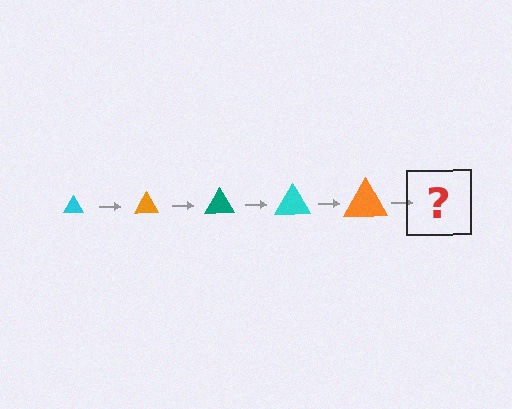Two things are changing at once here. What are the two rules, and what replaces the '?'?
The two rules are that the triangle grows larger each step and the color cycles through cyan, orange, and teal. The '?' should be a teal triangle, larger than the previous one.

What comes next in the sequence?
The next element should be a teal triangle, larger than the previous one.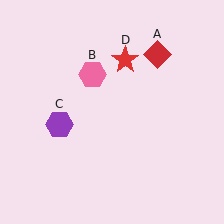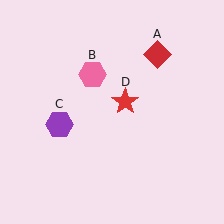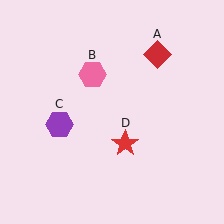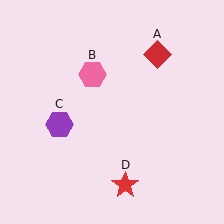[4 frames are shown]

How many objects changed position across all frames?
1 object changed position: red star (object D).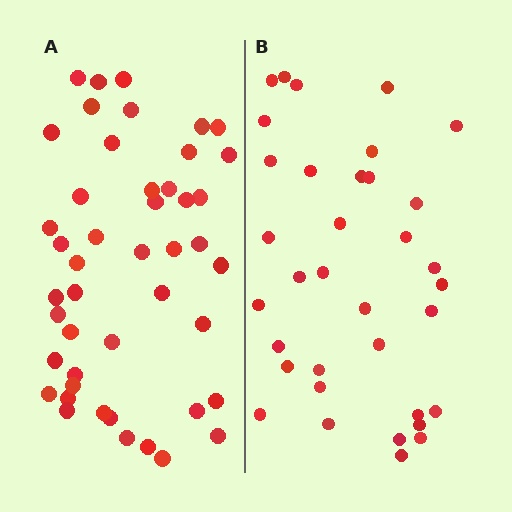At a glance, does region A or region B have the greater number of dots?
Region A (the left region) has more dots.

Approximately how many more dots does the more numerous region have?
Region A has roughly 12 or so more dots than region B.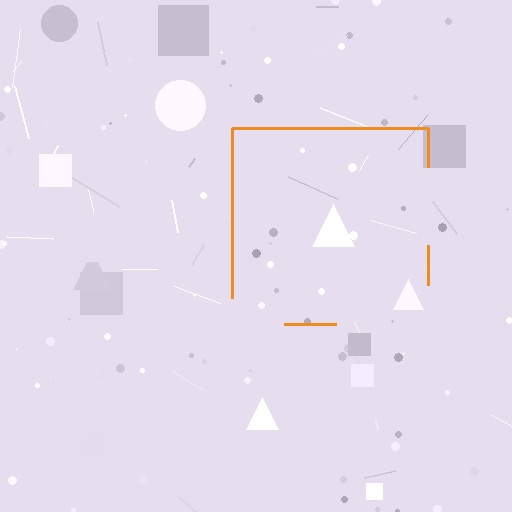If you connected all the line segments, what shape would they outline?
They would outline a square.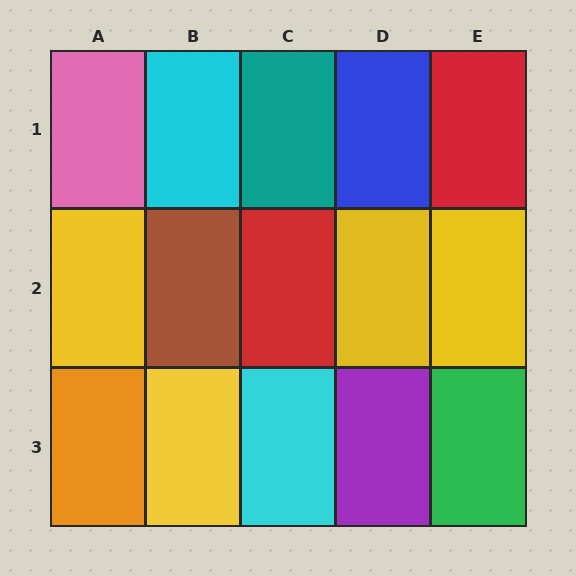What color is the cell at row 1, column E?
Red.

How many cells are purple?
1 cell is purple.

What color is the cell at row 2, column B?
Brown.